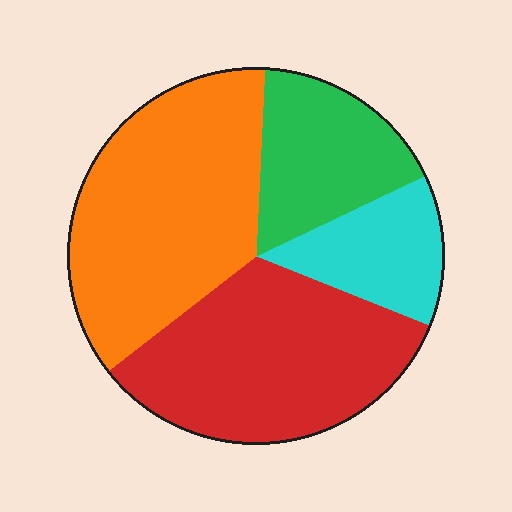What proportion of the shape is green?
Green takes up about one sixth (1/6) of the shape.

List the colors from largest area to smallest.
From largest to smallest: orange, red, green, cyan.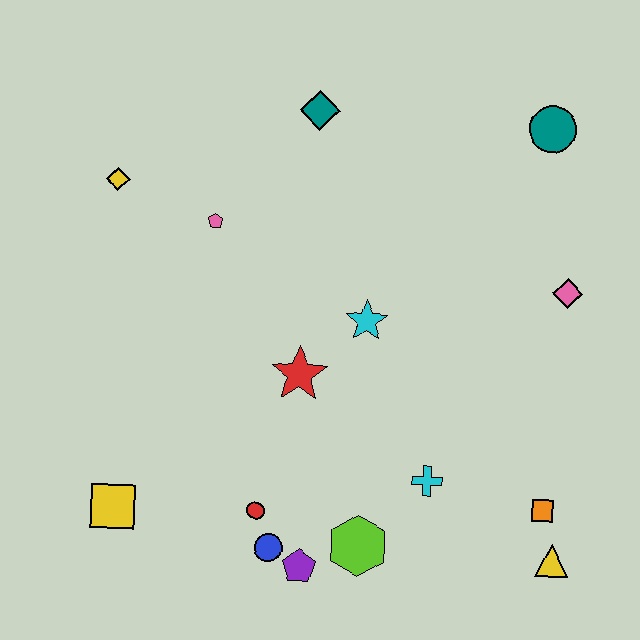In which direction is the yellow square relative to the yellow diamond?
The yellow square is below the yellow diamond.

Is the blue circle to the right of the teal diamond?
No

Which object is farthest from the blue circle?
The teal circle is farthest from the blue circle.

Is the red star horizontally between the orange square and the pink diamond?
No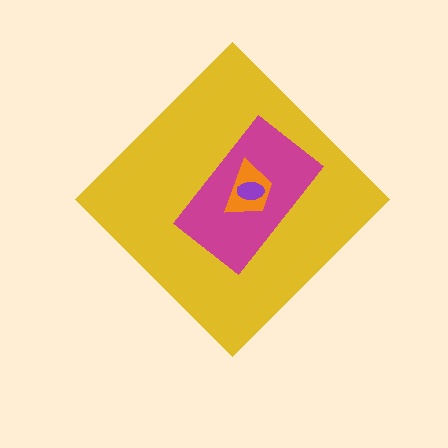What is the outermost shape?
The yellow diamond.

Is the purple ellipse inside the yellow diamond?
Yes.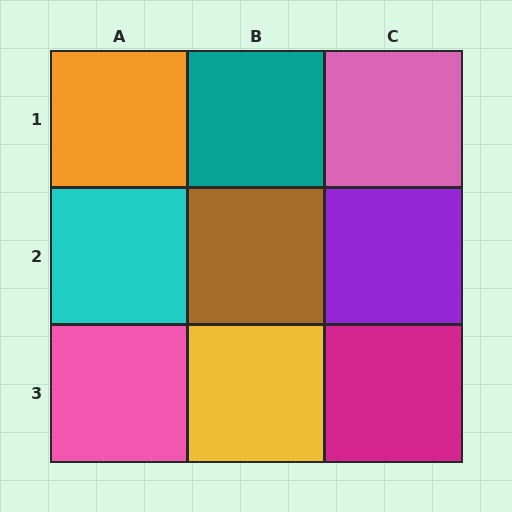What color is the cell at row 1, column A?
Orange.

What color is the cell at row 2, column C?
Purple.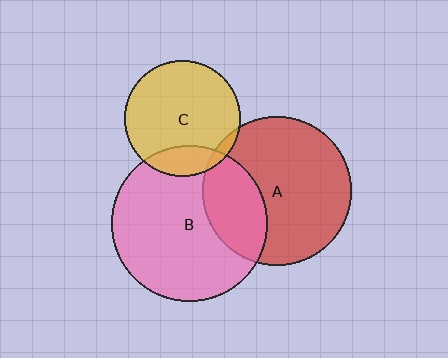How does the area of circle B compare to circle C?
Approximately 1.8 times.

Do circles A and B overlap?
Yes.